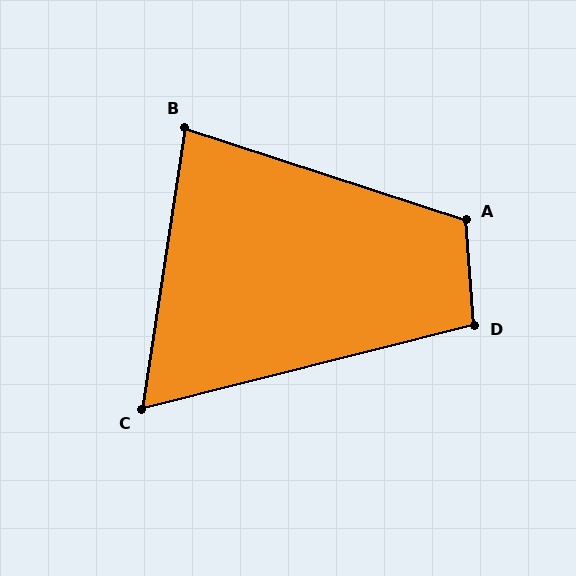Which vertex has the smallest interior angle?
C, at approximately 67 degrees.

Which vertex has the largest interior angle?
A, at approximately 113 degrees.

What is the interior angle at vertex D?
Approximately 99 degrees (obtuse).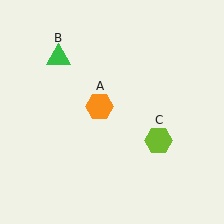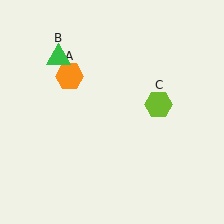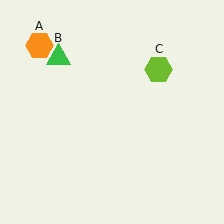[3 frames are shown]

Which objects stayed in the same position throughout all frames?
Green triangle (object B) remained stationary.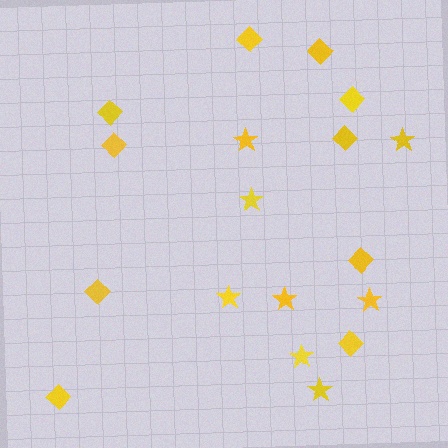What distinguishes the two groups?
There are 2 groups: one group of diamonds (10) and one group of stars (8).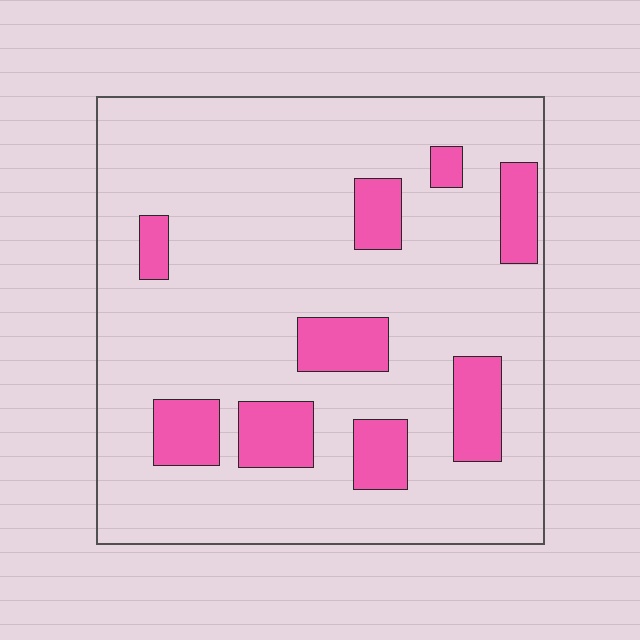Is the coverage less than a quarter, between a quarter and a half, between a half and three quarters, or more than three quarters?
Less than a quarter.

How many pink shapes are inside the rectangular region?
9.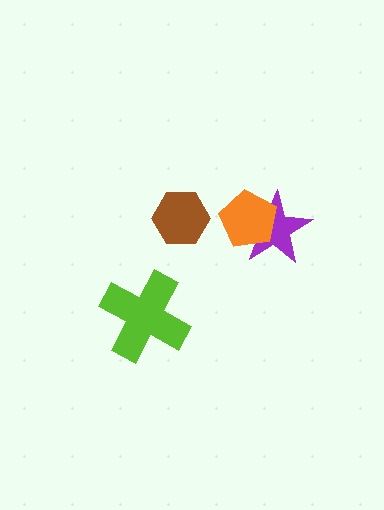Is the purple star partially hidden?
Yes, it is partially covered by another shape.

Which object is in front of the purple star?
The orange pentagon is in front of the purple star.